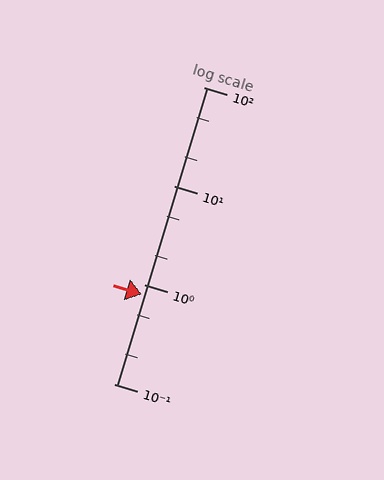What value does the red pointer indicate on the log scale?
The pointer indicates approximately 0.8.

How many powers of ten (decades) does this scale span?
The scale spans 3 decades, from 0.1 to 100.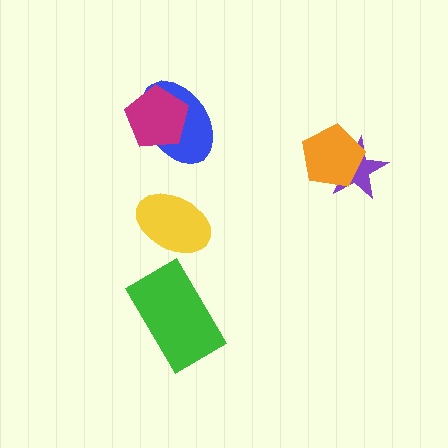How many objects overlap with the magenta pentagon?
1 object overlaps with the magenta pentagon.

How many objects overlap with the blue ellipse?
1 object overlaps with the blue ellipse.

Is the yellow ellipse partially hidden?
No, no other shape covers it.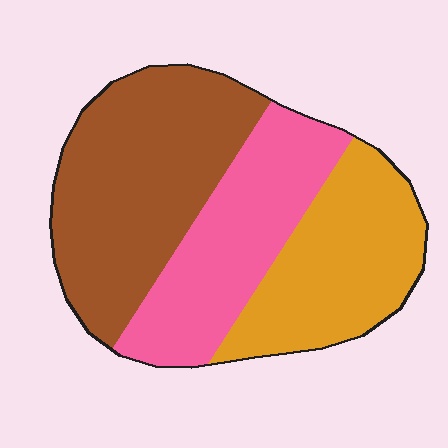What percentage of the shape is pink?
Pink takes up about one third (1/3) of the shape.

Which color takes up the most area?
Brown, at roughly 40%.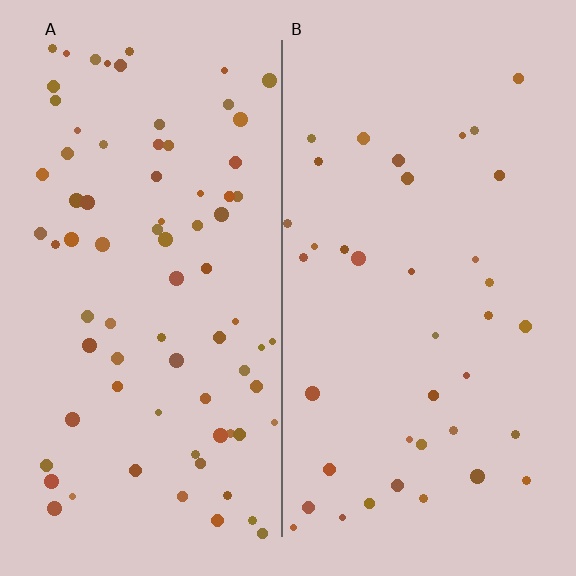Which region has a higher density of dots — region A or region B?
A (the left).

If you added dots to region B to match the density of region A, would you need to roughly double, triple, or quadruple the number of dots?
Approximately double.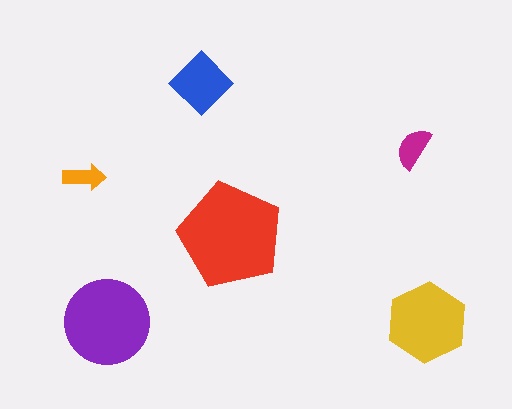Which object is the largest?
The red pentagon.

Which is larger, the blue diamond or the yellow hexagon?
The yellow hexagon.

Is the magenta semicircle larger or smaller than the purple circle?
Smaller.